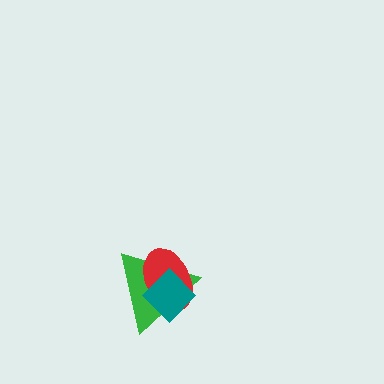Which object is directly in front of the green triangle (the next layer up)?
The red ellipse is directly in front of the green triangle.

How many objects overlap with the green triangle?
2 objects overlap with the green triangle.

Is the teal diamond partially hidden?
No, no other shape covers it.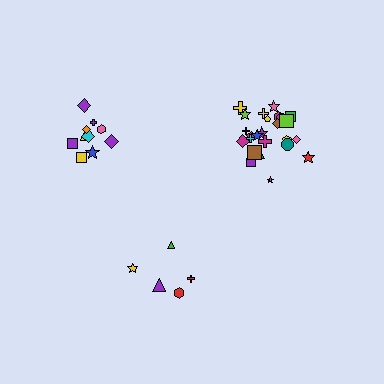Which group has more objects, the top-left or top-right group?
The top-right group.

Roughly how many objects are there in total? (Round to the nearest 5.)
Roughly 40 objects in total.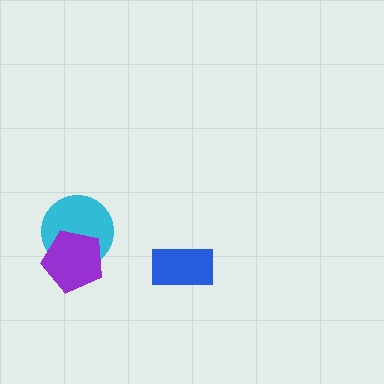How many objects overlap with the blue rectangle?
0 objects overlap with the blue rectangle.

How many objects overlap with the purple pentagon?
1 object overlaps with the purple pentagon.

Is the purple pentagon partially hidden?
No, no other shape covers it.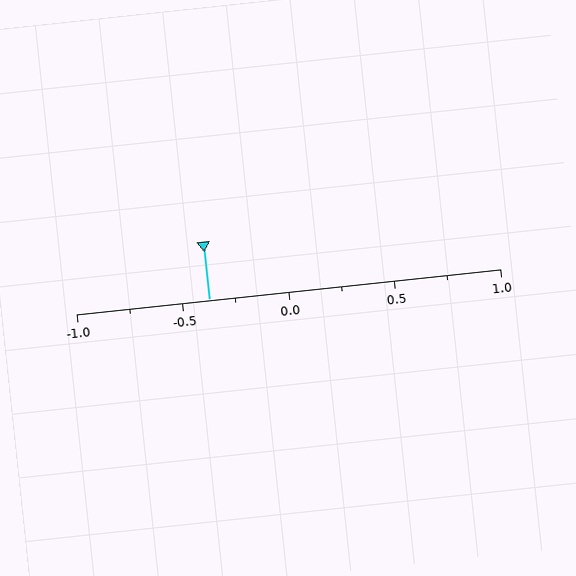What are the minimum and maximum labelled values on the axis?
The axis runs from -1.0 to 1.0.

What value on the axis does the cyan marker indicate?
The marker indicates approximately -0.38.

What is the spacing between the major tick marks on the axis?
The major ticks are spaced 0.5 apart.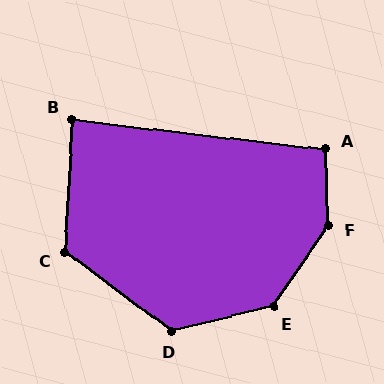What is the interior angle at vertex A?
Approximately 99 degrees (obtuse).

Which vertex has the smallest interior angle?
B, at approximately 86 degrees.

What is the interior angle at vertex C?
Approximately 124 degrees (obtuse).